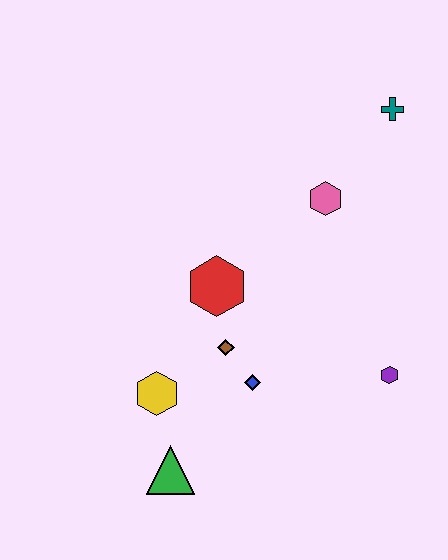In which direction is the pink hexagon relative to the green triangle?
The pink hexagon is above the green triangle.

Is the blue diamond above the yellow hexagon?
Yes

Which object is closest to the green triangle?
The yellow hexagon is closest to the green triangle.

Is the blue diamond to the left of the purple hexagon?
Yes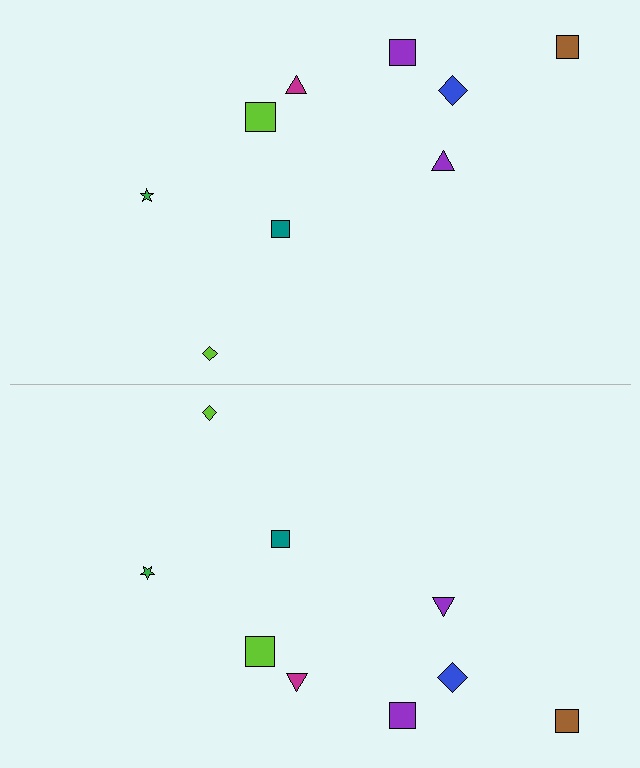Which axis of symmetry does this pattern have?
The pattern has a horizontal axis of symmetry running through the center of the image.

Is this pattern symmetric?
Yes, this pattern has bilateral (reflection) symmetry.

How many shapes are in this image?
There are 18 shapes in this image.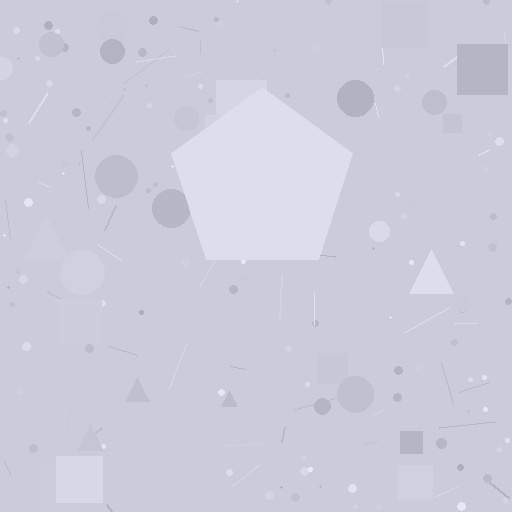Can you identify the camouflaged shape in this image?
The camouflaged shape is a pentagon.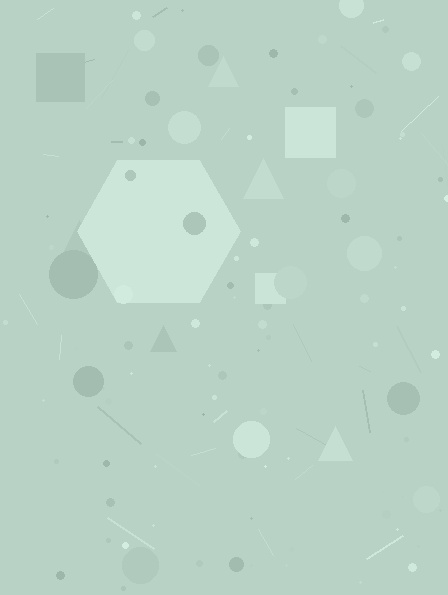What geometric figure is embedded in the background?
A hexagon is embedded in the background.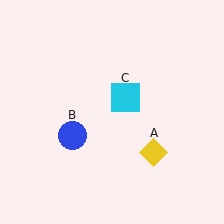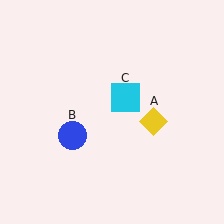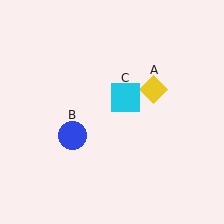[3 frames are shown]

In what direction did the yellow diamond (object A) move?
The yellow diamond (object A) moved up.